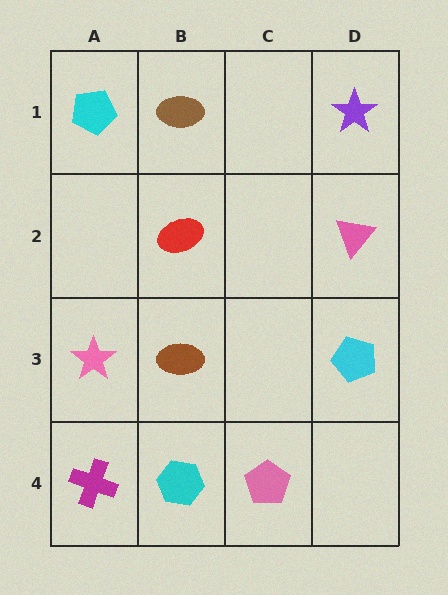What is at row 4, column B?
A cyan hexagon.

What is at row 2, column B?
A red ellipse.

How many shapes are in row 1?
3 shapes.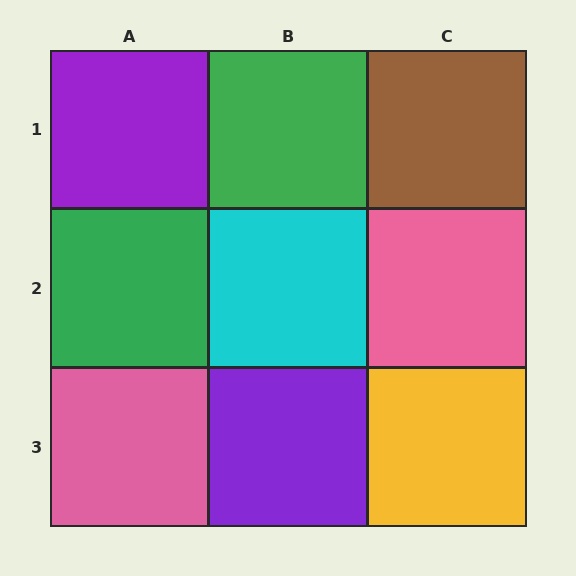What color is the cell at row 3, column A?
Pink.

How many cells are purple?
2 cells are purple.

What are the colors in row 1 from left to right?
Purple, green, brown.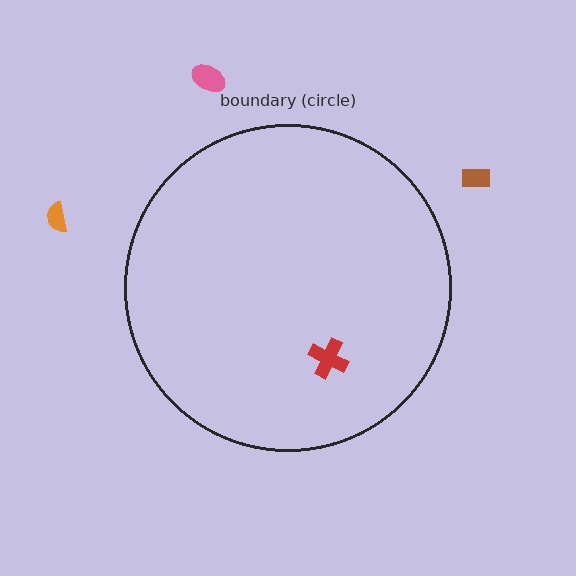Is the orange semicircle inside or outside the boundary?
Outside.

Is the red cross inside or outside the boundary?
Inside.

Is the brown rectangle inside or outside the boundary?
Outside.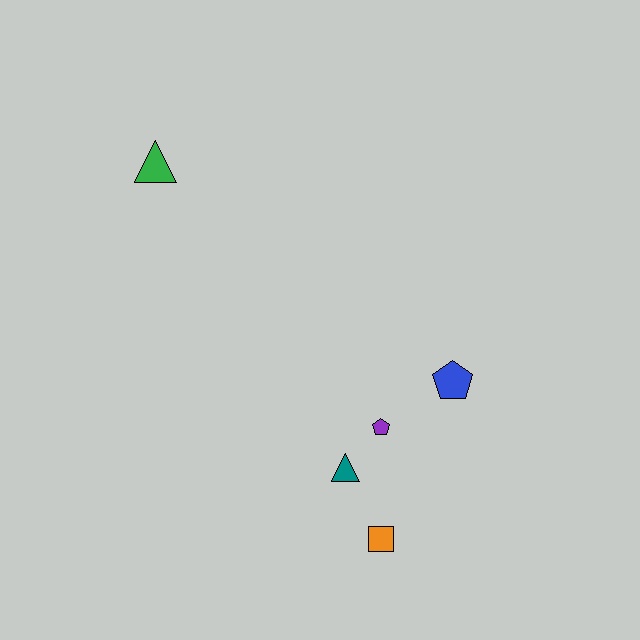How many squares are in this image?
There is 1 square.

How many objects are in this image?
There are 5 objects.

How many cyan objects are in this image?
There are no cyan objects.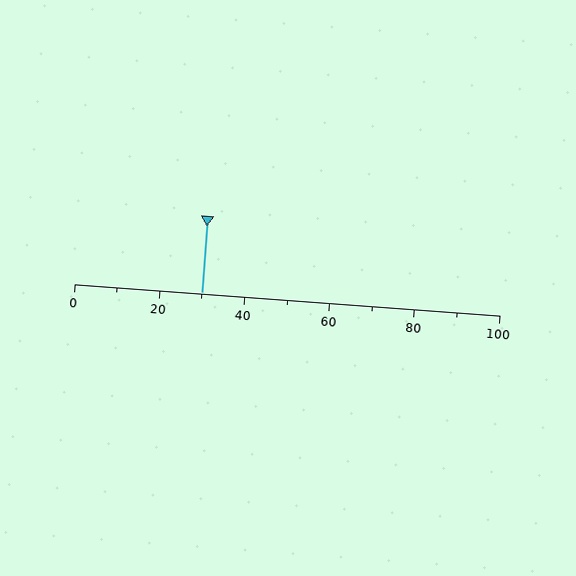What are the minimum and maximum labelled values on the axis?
The axis runs from 0 to 100.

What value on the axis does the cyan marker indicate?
The marker indicates approximately 30.